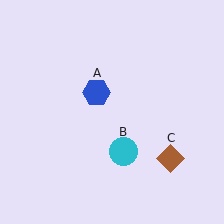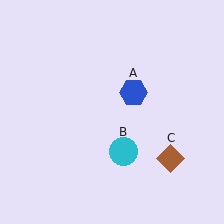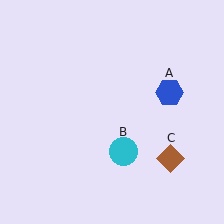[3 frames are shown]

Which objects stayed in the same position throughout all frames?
Cyan circle (object B) and brown diamond (object C) remained stationary.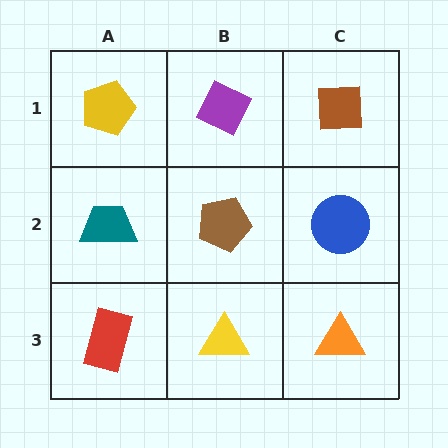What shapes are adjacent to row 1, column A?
A teal trapezoid (row 2, column A), a purple diamond (row 1, column B).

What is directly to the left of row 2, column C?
A brown pentagon.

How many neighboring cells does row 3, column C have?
2.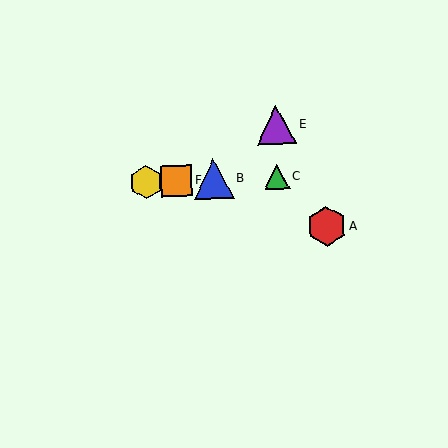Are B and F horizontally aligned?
Yes, both are at y≈179.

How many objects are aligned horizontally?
4 objects (B, C, D, F) are aligned horizontally.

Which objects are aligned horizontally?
Objects B, C, D, F are aligned horizontally.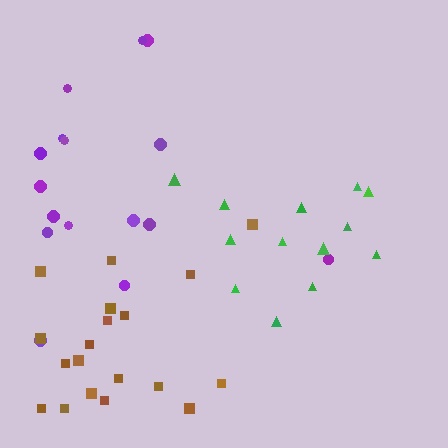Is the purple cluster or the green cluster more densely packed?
Green.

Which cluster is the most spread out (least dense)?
Purple.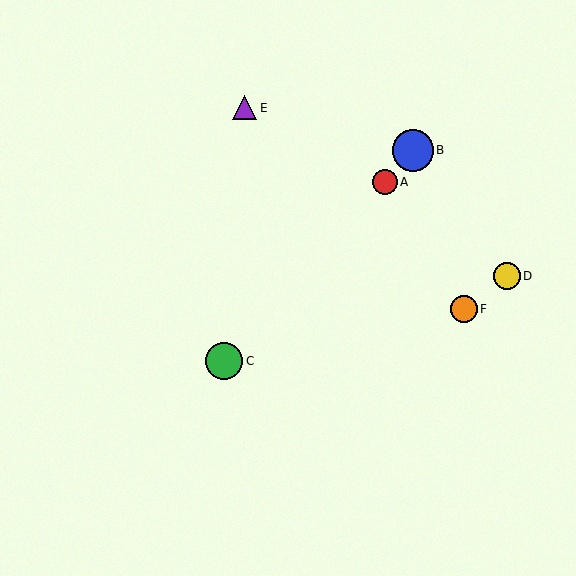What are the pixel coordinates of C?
Object C is at (224, 361).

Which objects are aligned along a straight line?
Objects A, B, C are aligned along a straight line.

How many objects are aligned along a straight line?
3 objects (A, B, C) are aligned along a straight line.